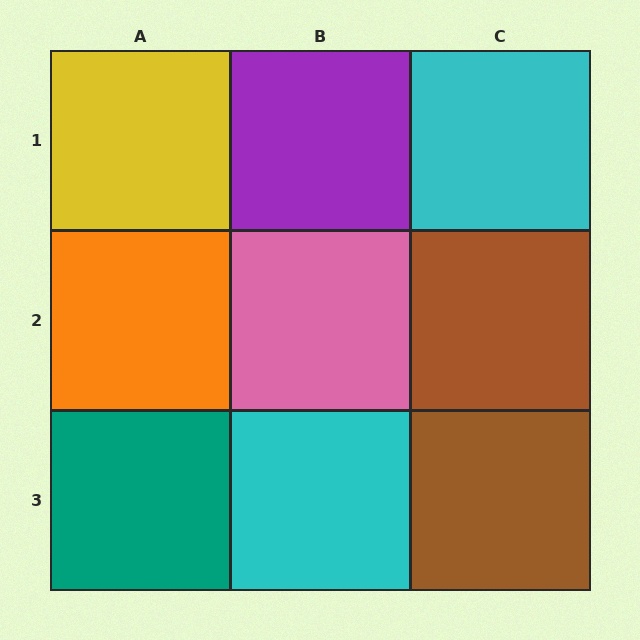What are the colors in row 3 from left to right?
Teal, cyan, brown.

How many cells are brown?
2 cells are brown.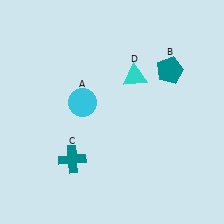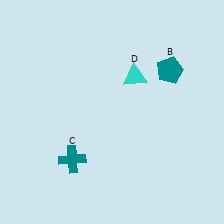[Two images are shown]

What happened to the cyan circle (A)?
The cyan circle (A) was removed in Image 2. It was in the top-left area of Image 1.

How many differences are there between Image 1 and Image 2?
There is 1 difference between the two images.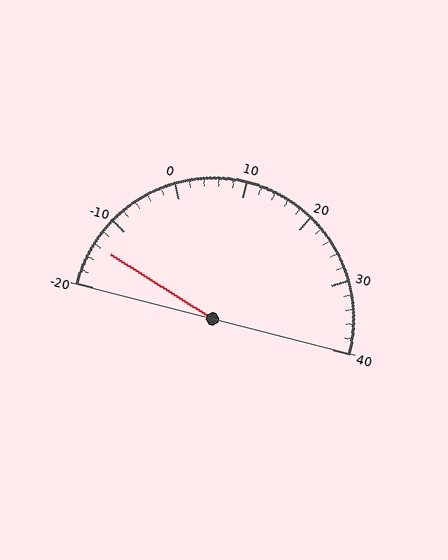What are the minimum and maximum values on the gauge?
The gauge ranges from -20 to 40.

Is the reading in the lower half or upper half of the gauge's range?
The reading is in the lower half of the range (-20 to 40).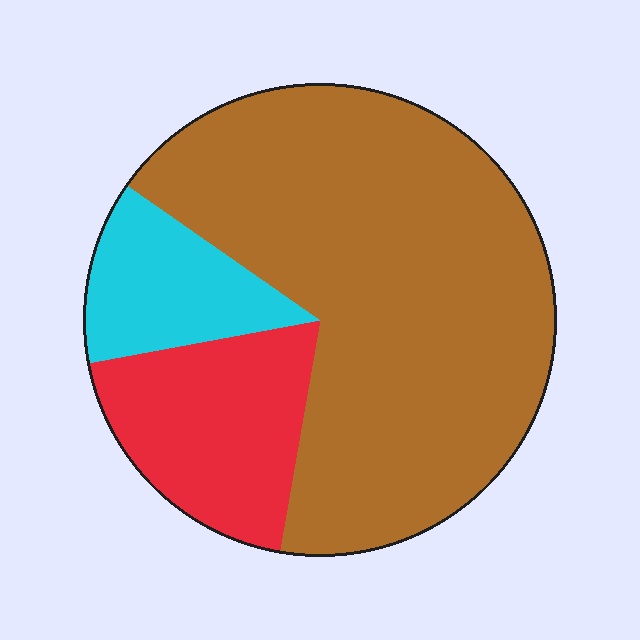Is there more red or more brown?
Brown.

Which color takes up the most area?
Brown, at roughly 70%.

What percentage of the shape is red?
Red takes up less than a quarter of the shape.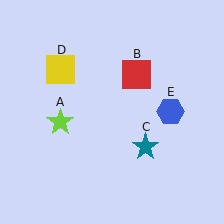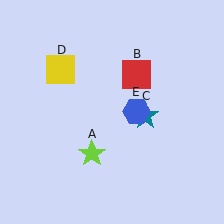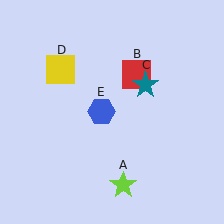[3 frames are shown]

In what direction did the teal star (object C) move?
The teal star (object C) moved up.